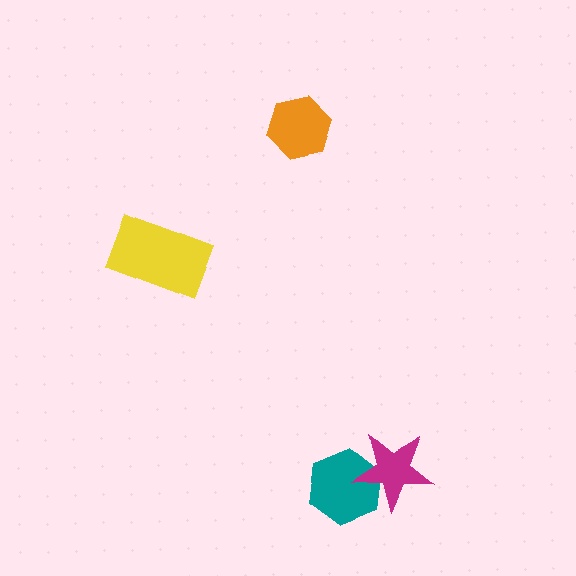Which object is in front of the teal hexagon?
The magenta star is in front of the teal hexagon.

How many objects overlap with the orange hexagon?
0 objects overlap with the orange hexagon.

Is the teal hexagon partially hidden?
Yes, it is partially covered by another shape.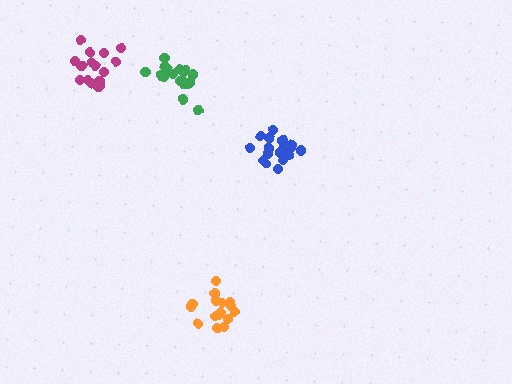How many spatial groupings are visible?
There are 4 spatial groupings.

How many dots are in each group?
Group 1: 18 dots, Group 2: 18 dots, Group 3: 15 dots, Group 4: 17 dots (68 total).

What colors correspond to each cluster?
The clusters are colored: blue, green, magenta, orange.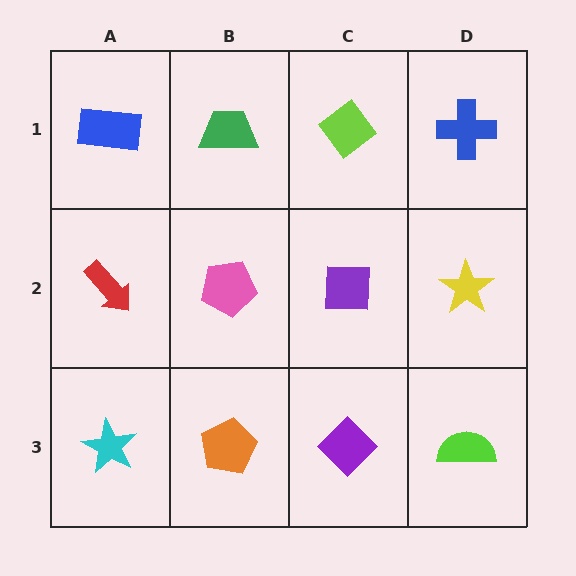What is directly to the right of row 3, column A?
An orange pentagon.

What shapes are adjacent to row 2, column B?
A green trapezoid (row 1, column B), an orange pentagon (row 3, column B), a red arrow (row 2, column A), a purple square (row 2, column C).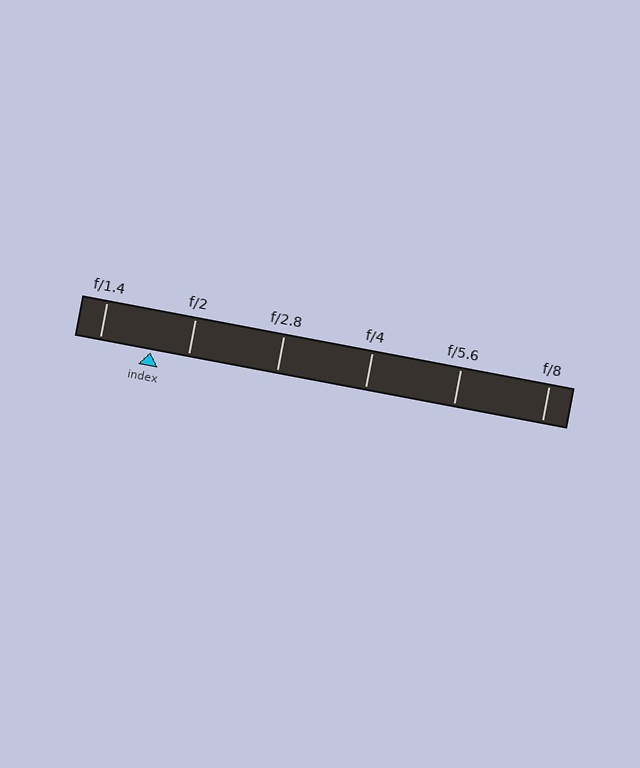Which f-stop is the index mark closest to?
The index mark is closest to f/2.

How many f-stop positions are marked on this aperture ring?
There are 6 f-stop positions marked.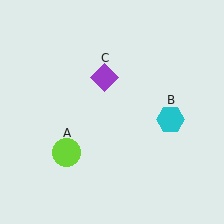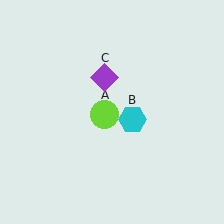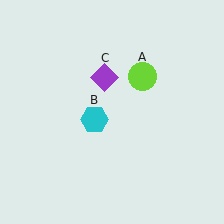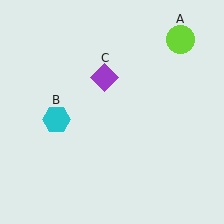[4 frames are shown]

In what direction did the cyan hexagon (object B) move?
The cyan hexagon (object B) moved left.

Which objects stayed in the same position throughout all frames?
Purple diamond (object C) remained stationary.